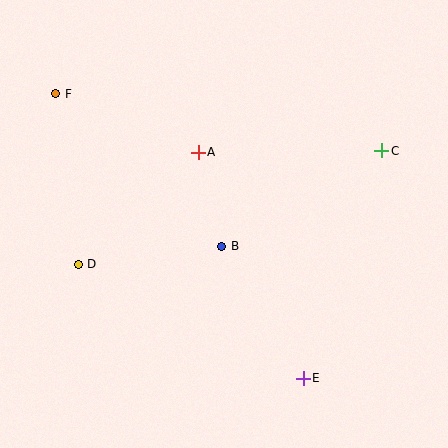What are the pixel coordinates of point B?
Point B is at (222, 246).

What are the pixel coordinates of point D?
Point D is at (78, 264).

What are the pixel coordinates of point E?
Point E is at (303, 378).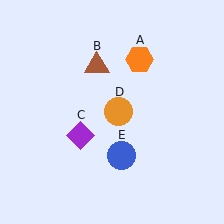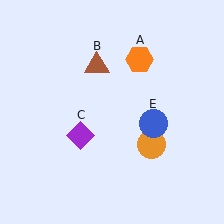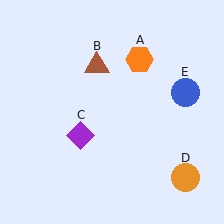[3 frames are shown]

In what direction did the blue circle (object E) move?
The blue circle (object E) moved up and to the right.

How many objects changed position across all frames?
2 objects changed position: orange circle (object D), blue circle (object E).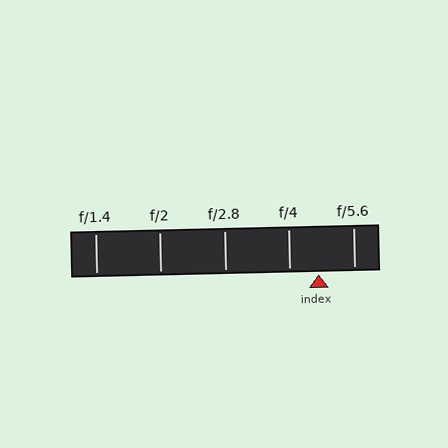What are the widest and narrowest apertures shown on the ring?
The widest aperture shown is f/1.4 and the narrowest is f/5.6.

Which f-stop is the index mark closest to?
The index mark is closest to f/4.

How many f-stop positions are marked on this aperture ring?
There are 5 f-stop positions marked.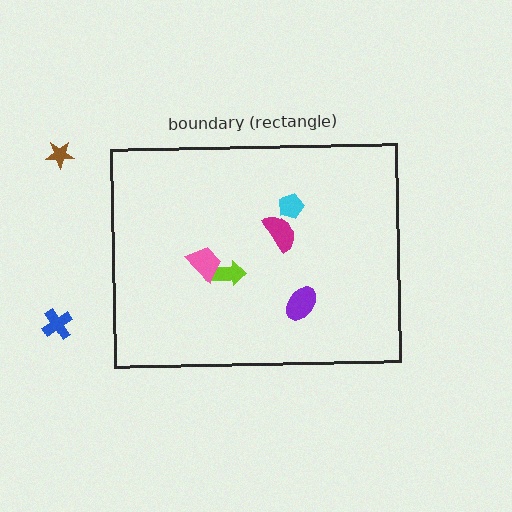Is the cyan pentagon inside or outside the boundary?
Inside.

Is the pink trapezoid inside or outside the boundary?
Inside.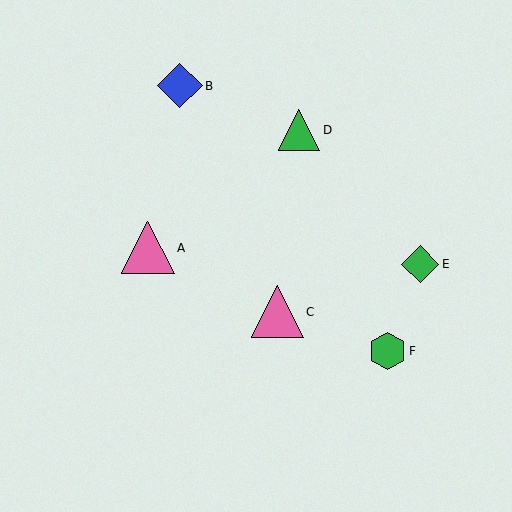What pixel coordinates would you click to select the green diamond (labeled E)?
Click at (420, 264) to select the green diamond E.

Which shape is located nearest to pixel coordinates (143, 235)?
The pink triangle (labeled A) at (148, 248) is nearest to that location.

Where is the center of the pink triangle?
The center of the pink triangle is at (148, 248).